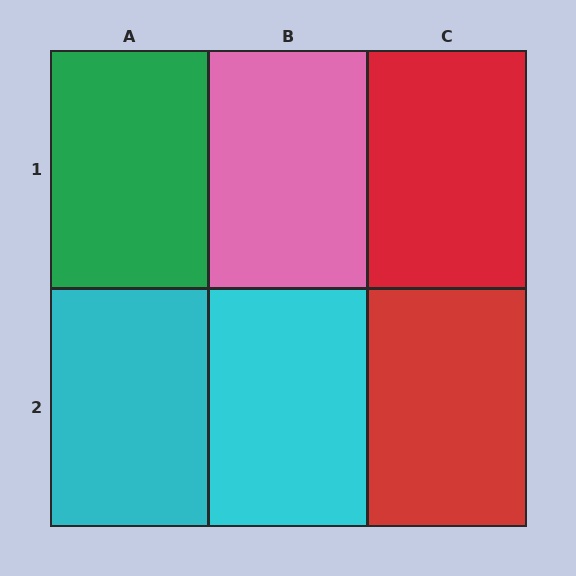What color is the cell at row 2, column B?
Cyan.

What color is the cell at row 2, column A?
Cyan.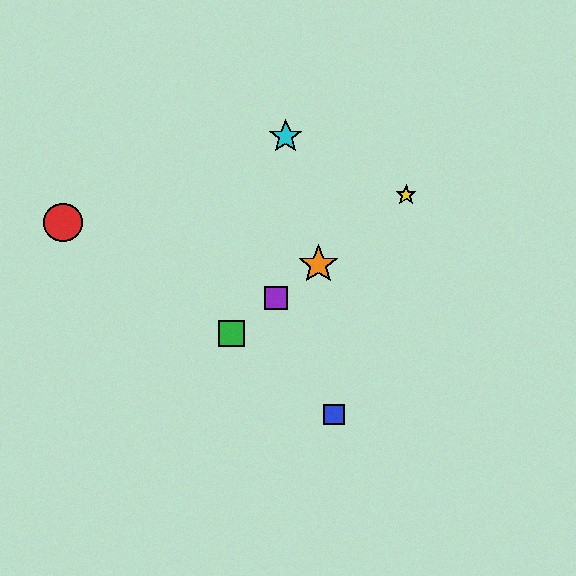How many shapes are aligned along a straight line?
4 shapes (the green square, the yellow star, the purple square, the orange star) are aligned along a straight line.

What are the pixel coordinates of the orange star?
The orange star is at (318, 265).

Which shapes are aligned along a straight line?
The green square, the yellow star, the purple square, the orange star are aligned along a straight line.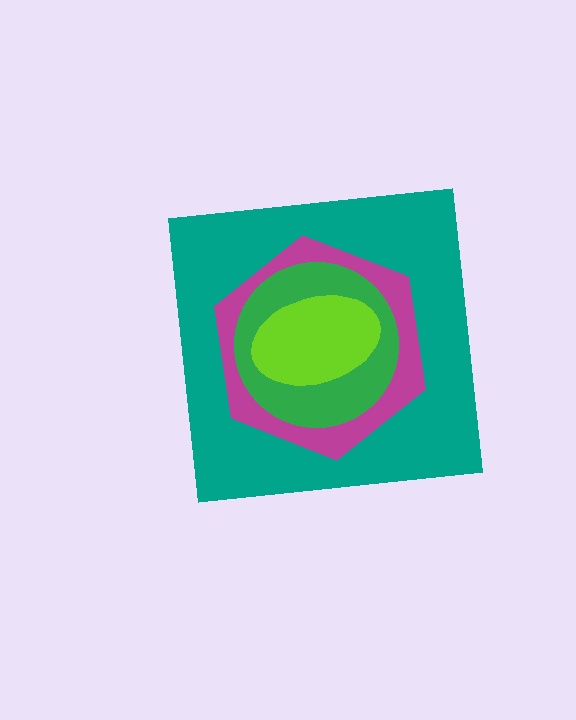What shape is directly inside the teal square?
The magenta hexagon.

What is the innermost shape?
The lime ellipse.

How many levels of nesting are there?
4.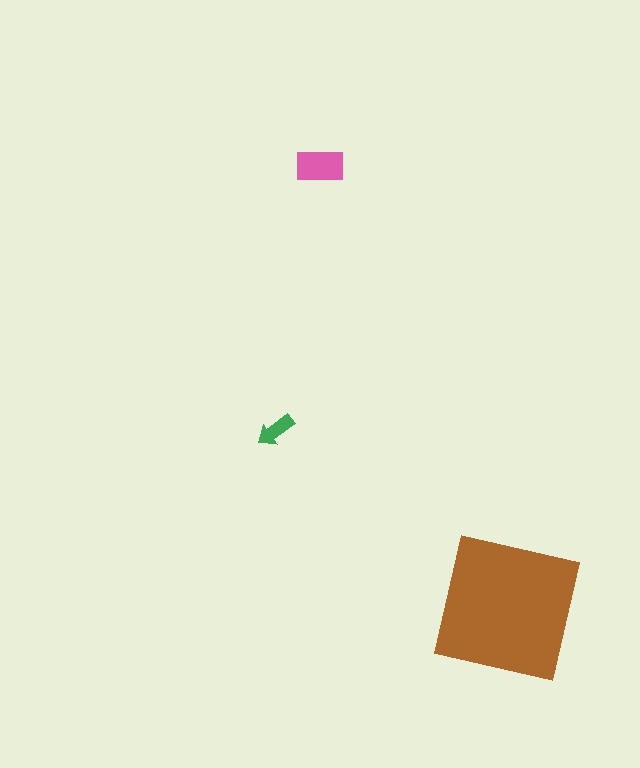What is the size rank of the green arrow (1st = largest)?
3rd.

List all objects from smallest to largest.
The green arrow, the pink rectangle, the brown square.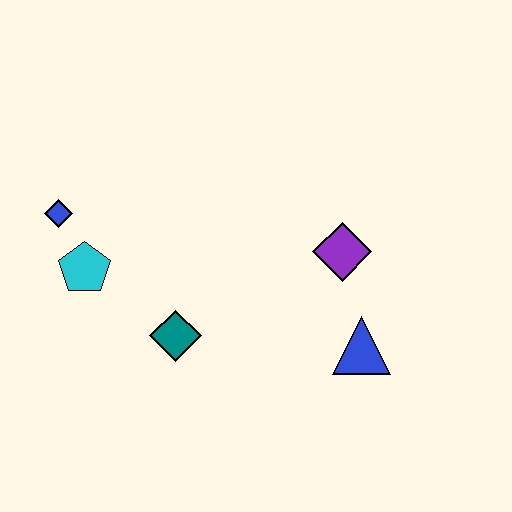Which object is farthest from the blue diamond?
The blue triangle is farthest from the blue diamond.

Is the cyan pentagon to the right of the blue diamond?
Yes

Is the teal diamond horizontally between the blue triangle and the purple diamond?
No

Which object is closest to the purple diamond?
The blue triangle is closest to the purple diamond.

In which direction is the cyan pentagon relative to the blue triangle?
The cyan pentagon is to the left of the blue triangle.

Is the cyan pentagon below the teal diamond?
No